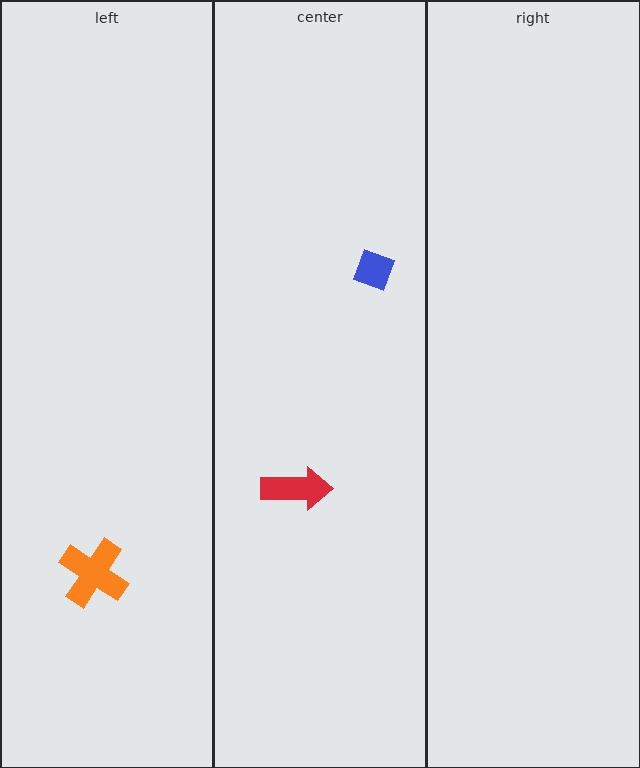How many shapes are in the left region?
1.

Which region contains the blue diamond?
The center region.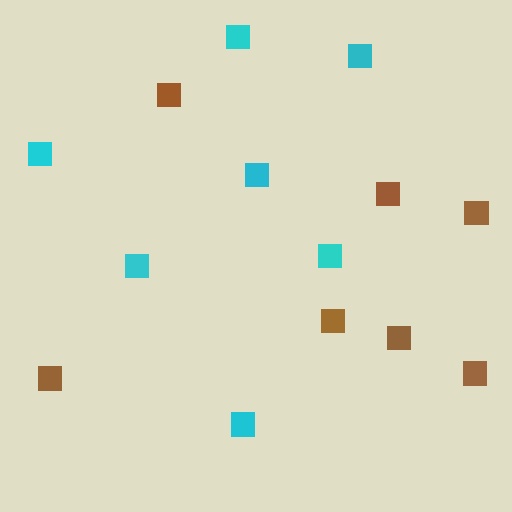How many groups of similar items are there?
There are 2 groups: one group of brown squares (7) and one group of cyan squares (7).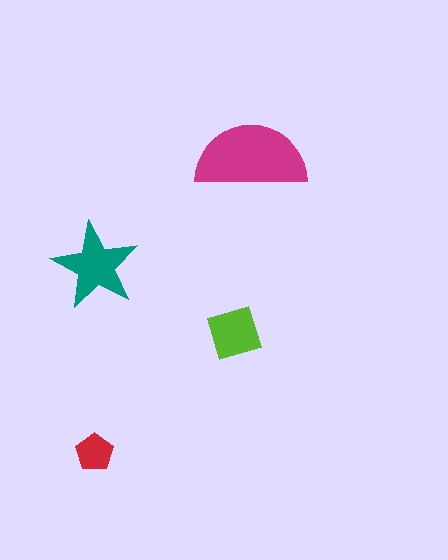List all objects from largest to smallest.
The magenta semicircle, the teal star, the lime diamond, the red pentagon.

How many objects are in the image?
There are 4 objects in the image.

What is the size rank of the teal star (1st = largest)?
2nd.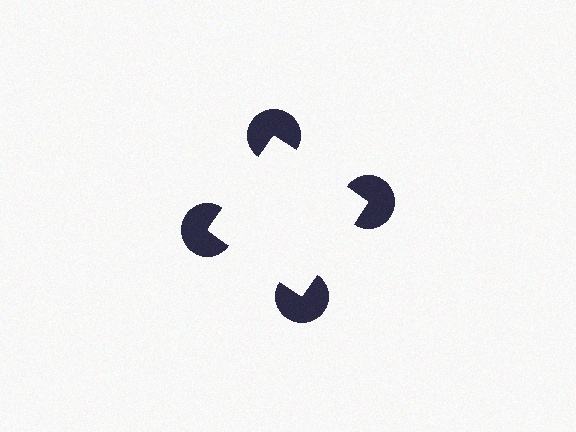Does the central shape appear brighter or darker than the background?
It typically appears slightly brighter than the background, even though no actual brightness change is drawn.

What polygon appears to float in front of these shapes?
An illusory square — its edges are inferred from the aligned wedge cuts in the pac-man discs, not physically drawn.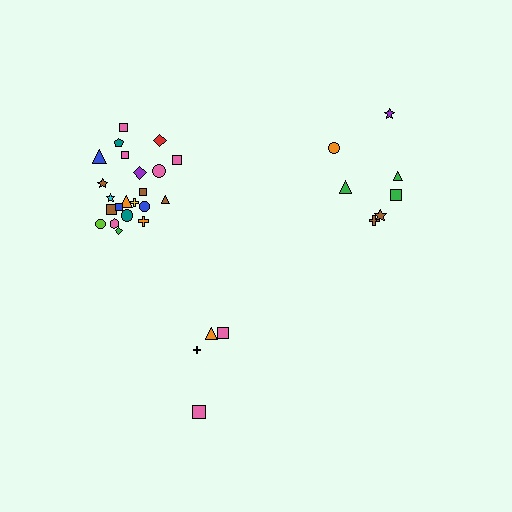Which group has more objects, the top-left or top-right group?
The top-left group.